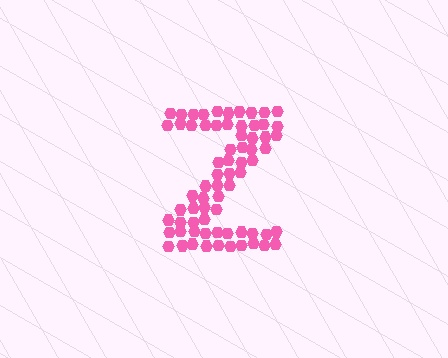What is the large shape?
The large shape is the letter Z.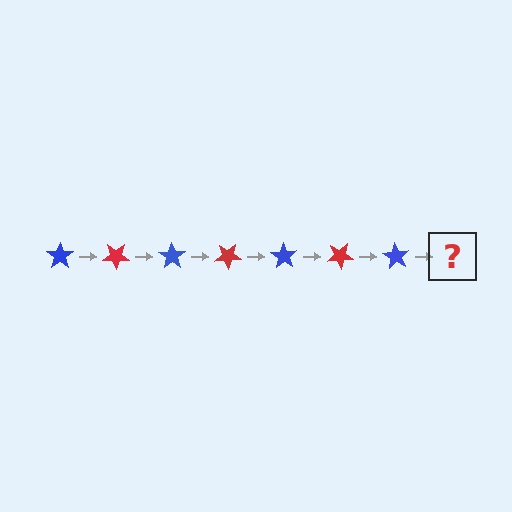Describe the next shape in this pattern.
It should be a red star, rotated 245 degrees from the start.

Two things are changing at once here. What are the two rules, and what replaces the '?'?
The two rules are that it rotates 35 degrees each step and the color cycles through blue and red. The '?' should be a red star, rotated 245 degrees from the start.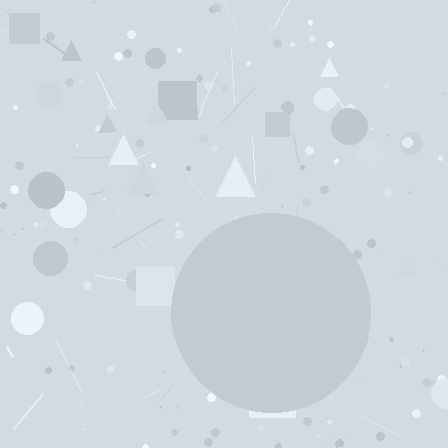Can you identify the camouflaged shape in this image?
The camouflaged shape is a circle.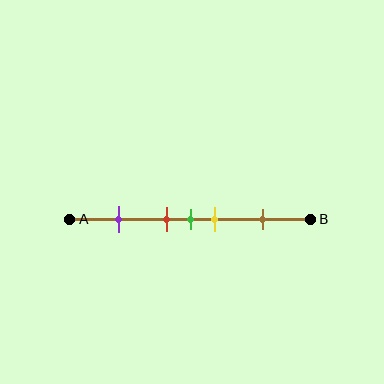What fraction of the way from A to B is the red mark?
The red mark is approximately 40% (0.4) of the way from A to B.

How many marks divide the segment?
There are 5 marks dividing the segment.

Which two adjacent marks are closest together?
The red and green marks are the closest adjacent pair.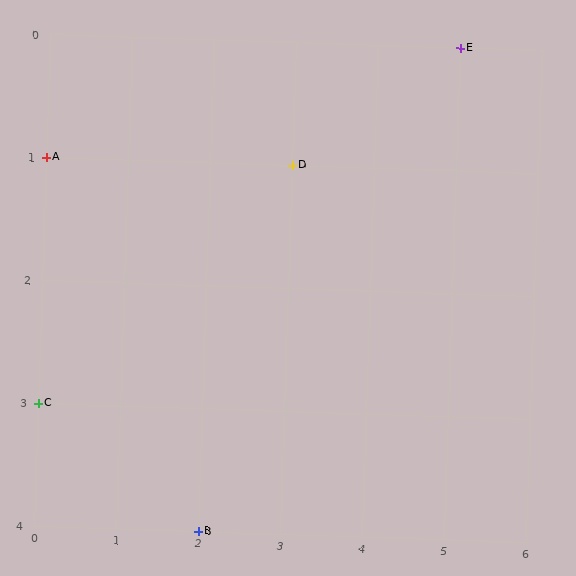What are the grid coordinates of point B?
Point B is at grid coordinates (2, 4).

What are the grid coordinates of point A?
Point A is at grid coordinates (0, 1).